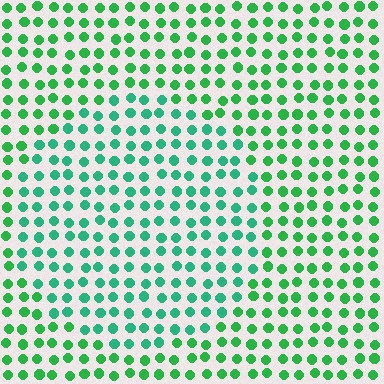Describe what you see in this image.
The image is filled with small green elements in a uniform arrangement. A circle-shaped region is visible where the elements are tinted to a slightly different hue, forming a subtle color boundary.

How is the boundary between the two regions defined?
The boundary is defined purely by a slight shift in hue (about 26 degrees). Spacing, size, and orientation are identical on both sides.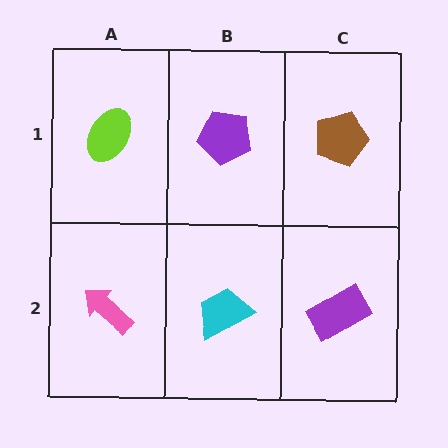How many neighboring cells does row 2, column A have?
2.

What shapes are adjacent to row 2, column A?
A lime ellipse (row 1, column A), a cyan trapezoid (row 2, column B).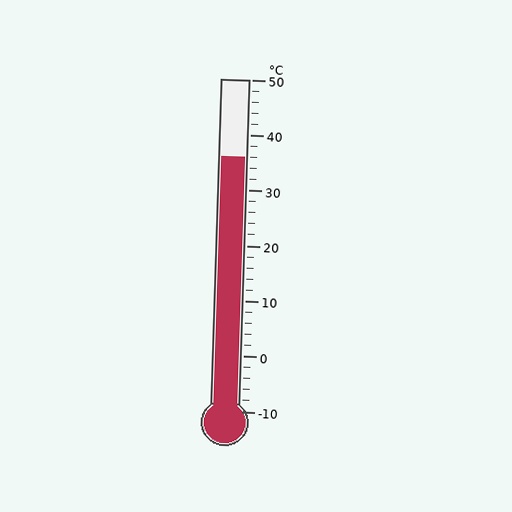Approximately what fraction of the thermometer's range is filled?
The thermometer is filled to approximately 75% of its range.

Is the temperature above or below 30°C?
The temperature is above 30°C.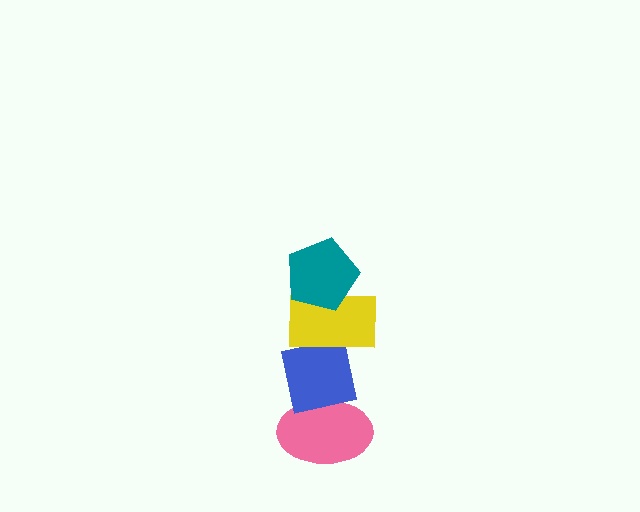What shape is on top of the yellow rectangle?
The teal pentagon is on top of the yellow rectangle.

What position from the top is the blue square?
The blue square is 3rd from the top.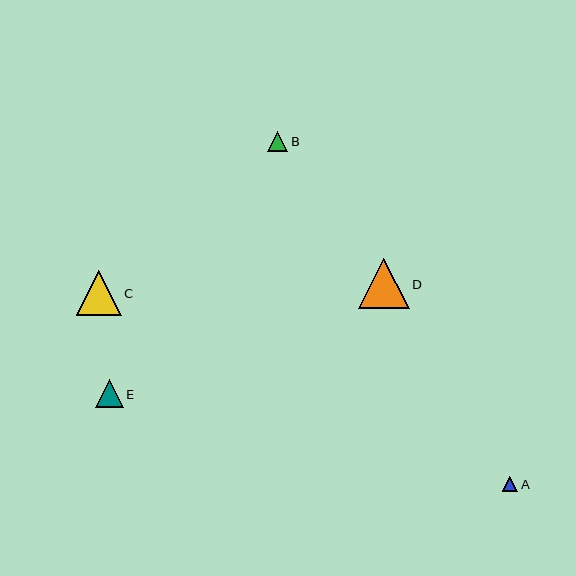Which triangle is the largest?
Triangle D is the largest with a size of approximately 51 pixels.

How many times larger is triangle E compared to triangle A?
Triangle E is approximately 1.8 times the size of triangle A.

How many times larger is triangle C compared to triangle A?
Triangle C is approximately 2.9 times the size of triangle A.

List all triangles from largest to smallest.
From largest to smallest: D, C, E, B, A.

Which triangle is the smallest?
Triangle A is the smallest with a size of approximately 15 pixels.